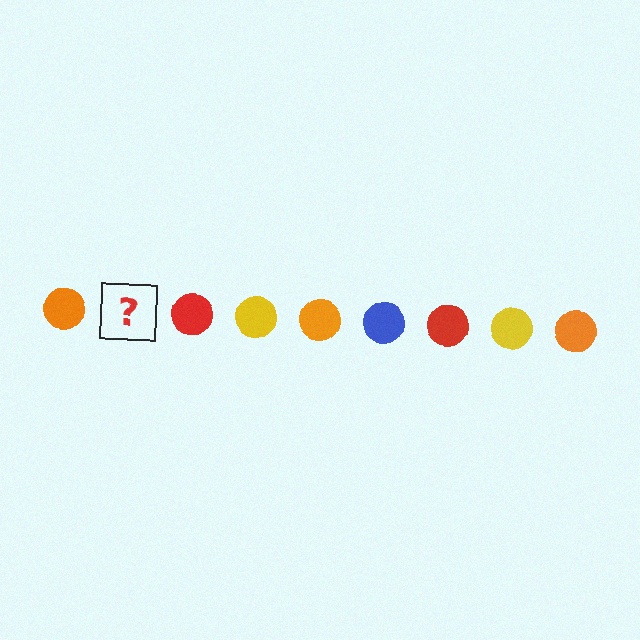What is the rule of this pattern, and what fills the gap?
The rule is that the pattern cycles through orange, blue, red, yellow circles. The gap should be filled with a blue circle.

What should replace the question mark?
The question mark should be replaced with a blue circle.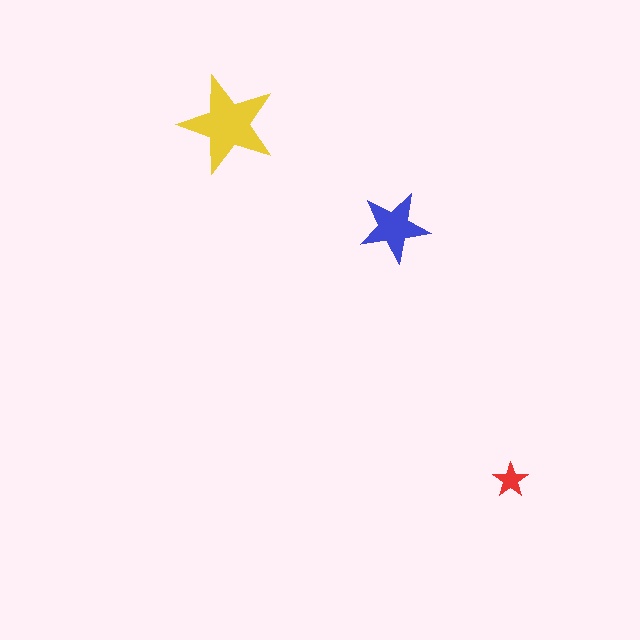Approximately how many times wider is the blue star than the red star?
About 2 times wider.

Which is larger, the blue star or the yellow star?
The yellow one.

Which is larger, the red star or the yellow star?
The yellow one.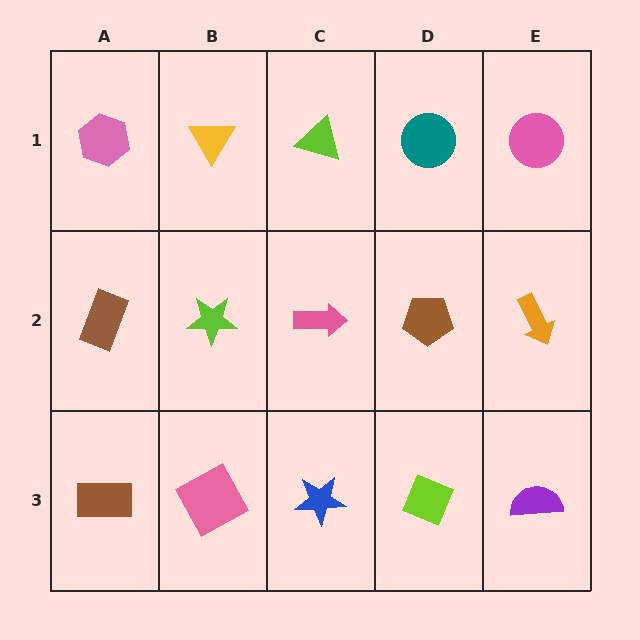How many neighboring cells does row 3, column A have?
2.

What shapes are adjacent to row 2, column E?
A pink circle (row 1, column E), a purple semicircle (row 3, column E), a brown pentagon (row 2, column D).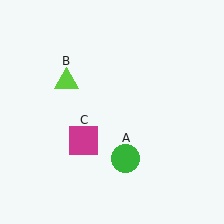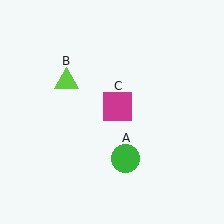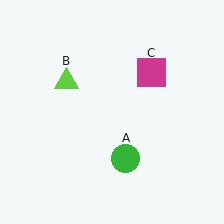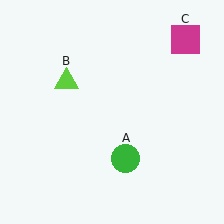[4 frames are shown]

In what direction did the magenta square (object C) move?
The magenta square (object C) moved up and to the right.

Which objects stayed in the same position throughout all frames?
Green circle (object A) and lime triangle (object B) remained stationary.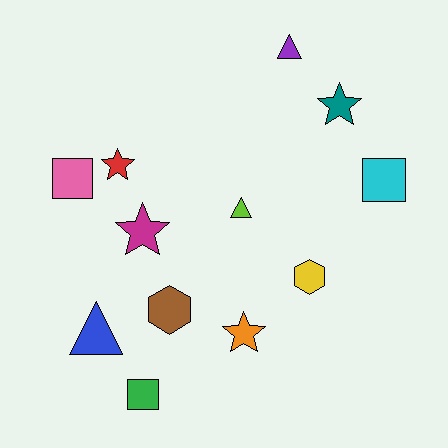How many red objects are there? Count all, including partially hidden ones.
There is 1 red object.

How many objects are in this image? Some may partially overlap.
There are 12 objects.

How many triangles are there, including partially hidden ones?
There are 3 triangles.